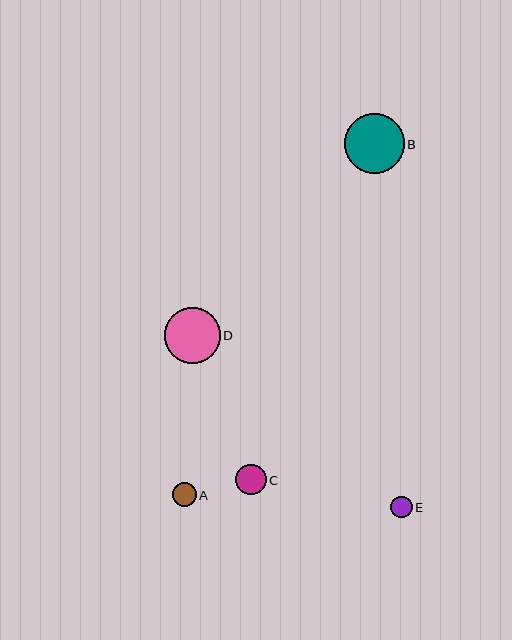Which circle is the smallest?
Circle E is the smallest with a size of approximately 21 pixels.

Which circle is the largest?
Circle B is the largest with a size of approximately 60 pixels.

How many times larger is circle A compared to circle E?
Circle A is approximately 1.1 times the size of circle E.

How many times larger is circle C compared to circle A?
Circle C is approximately 1.3 times the size of circle A.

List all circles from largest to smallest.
From largest to smallest: B, D, C, A, E.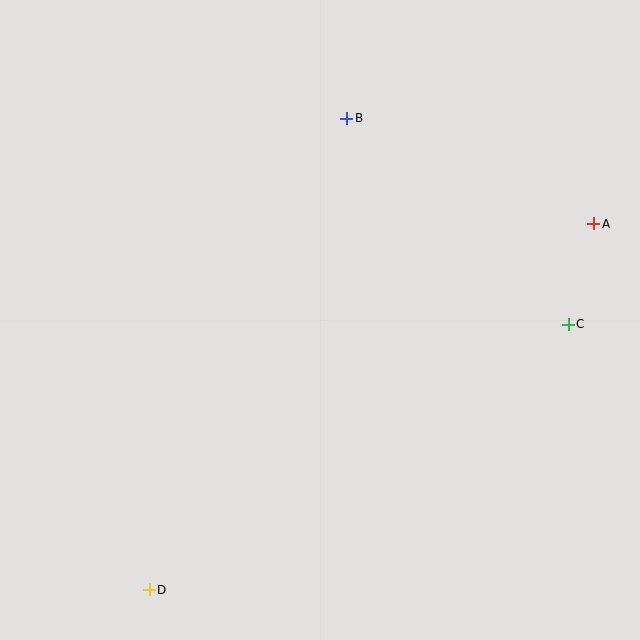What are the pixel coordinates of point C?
Point C is at (568, 324).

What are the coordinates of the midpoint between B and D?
The midpoint between B and D is at (248, 354).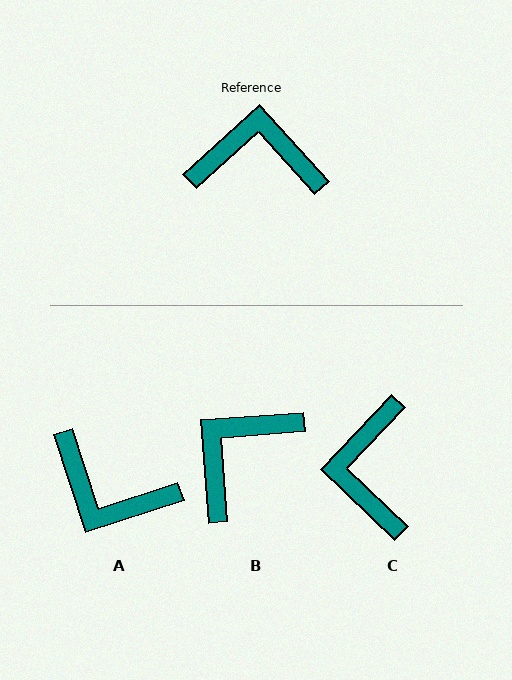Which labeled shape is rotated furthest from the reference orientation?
A, about 156 degrees away.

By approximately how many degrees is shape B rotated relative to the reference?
Approximately 52 degrees counter-clockwise.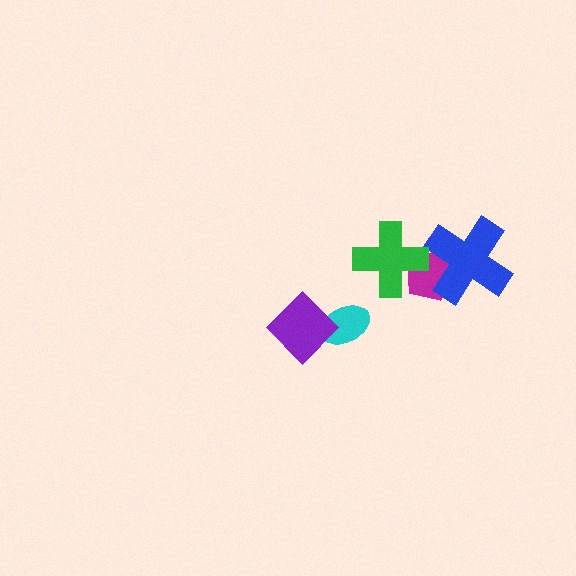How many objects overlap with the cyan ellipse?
1 object overlaps with the cyan ellipse.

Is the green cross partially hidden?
No, no other shape covers it.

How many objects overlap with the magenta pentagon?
2 objects overlap with the magenta pentagon.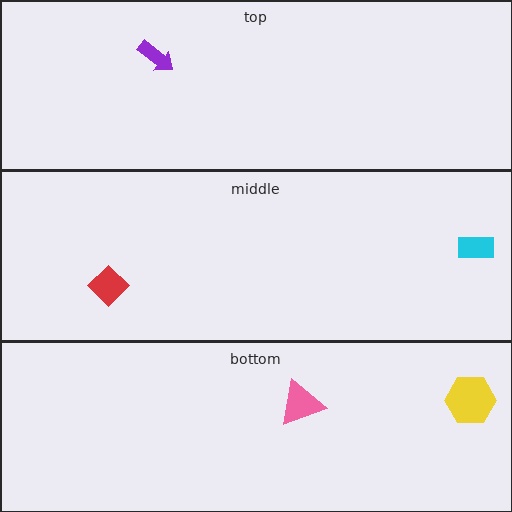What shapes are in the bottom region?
The pink triangle, the yellow hexagon.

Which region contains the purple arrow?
The top region.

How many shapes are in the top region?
1.